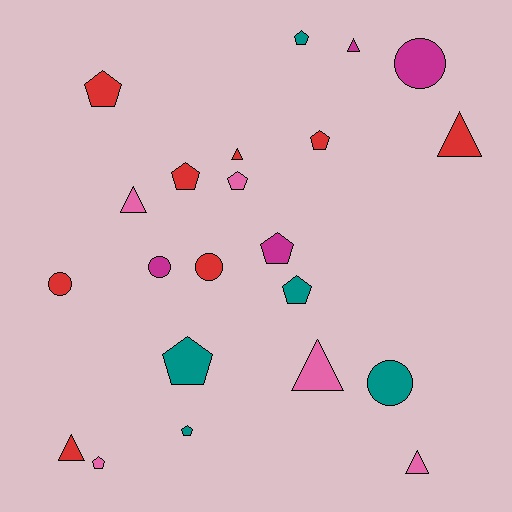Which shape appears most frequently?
Pentagon, with 10 objects.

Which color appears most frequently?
Red, with 8 objects.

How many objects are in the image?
There are 22 objects.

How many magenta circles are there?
There are 2 magenta circles.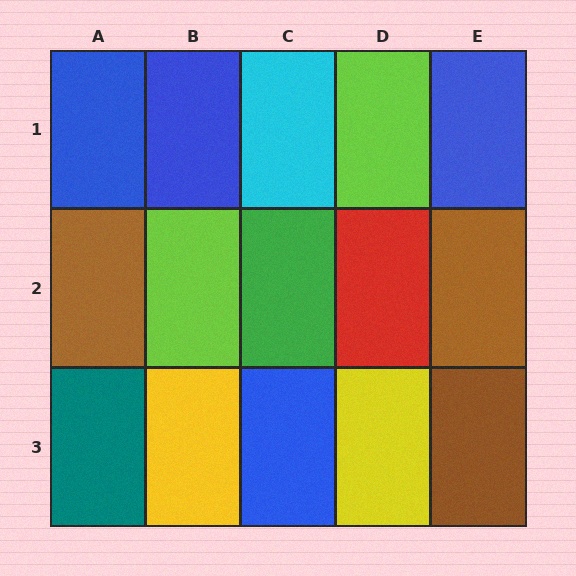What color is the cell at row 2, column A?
Brown.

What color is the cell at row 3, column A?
Teal.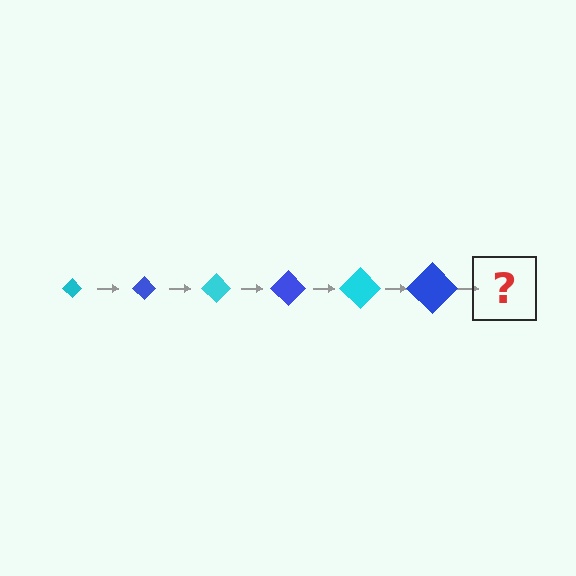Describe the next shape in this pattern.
It should be a cyan diamond, larger than the previous one.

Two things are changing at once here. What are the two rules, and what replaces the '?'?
The two rules are that the diamond grows larger each step and the color cycles through cyan and blue. The '?' should be a cyan diamond, larger than the previous one.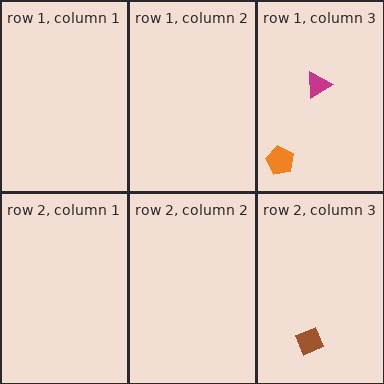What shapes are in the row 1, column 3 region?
The magenta triangle, the orange pentagon.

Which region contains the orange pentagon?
The row 1, column 3 region.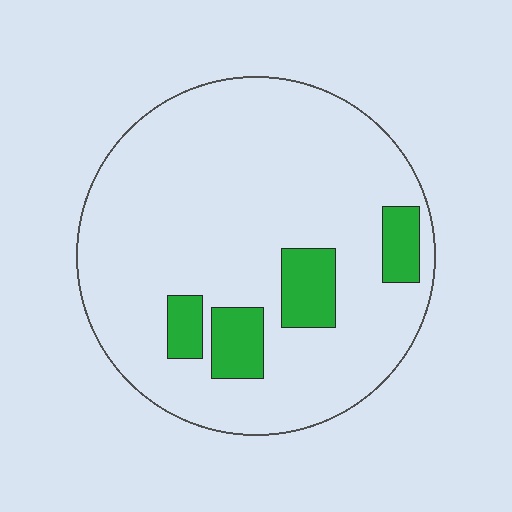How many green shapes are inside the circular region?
4.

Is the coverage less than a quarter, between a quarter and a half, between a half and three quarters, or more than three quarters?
Less than a quarter.